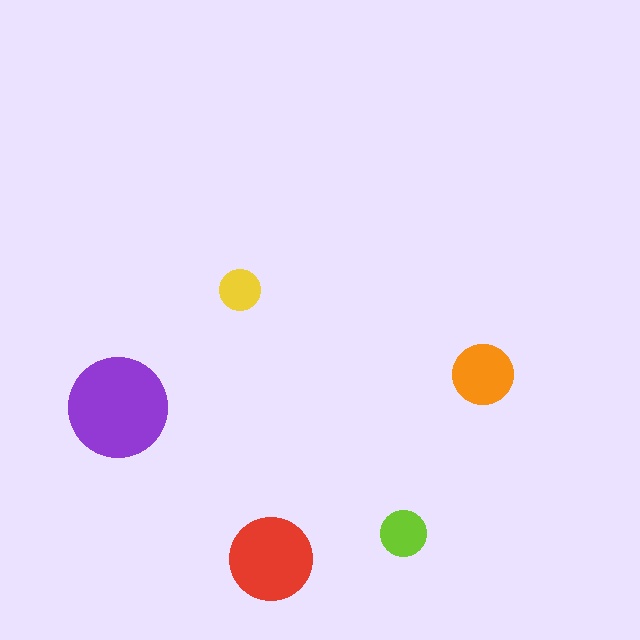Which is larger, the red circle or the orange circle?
The red one.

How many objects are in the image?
There are 5 objects in the image.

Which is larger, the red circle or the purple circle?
The purple one.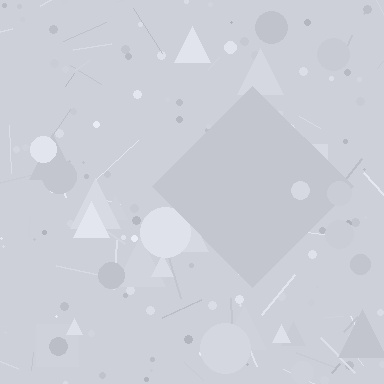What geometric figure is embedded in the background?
A diamond is embedded in the background.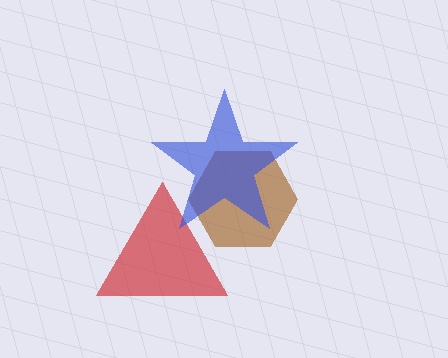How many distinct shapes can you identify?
There are 3 distinct shapes: a red triangle, a brown hexagon, a blue star.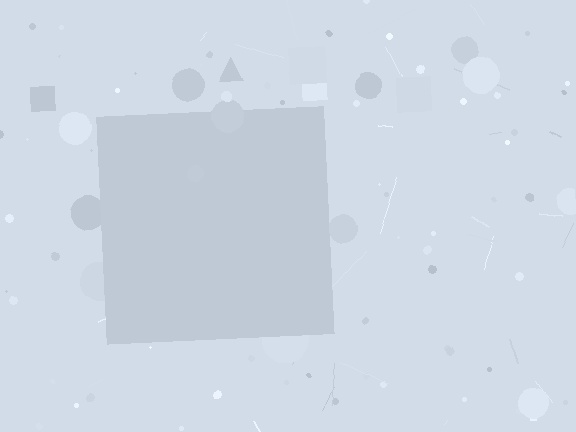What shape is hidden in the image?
A square is hidden in the image.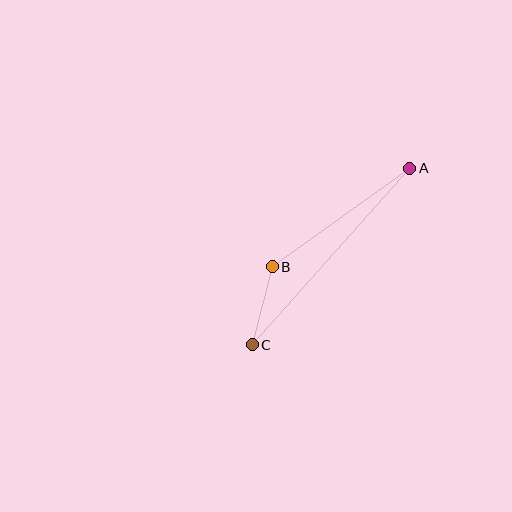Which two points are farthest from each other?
Points A and C are farthest from each other.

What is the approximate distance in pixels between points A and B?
The distance between A and B is approximately 169 pixels.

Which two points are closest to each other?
Points B and C are closest to each other.